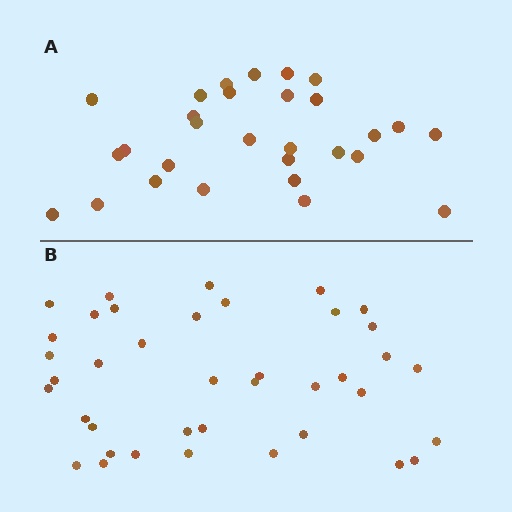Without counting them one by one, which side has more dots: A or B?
Region B (the bottom region) has more dots.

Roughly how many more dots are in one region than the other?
Region B has roughly 10 or so more dots than region A.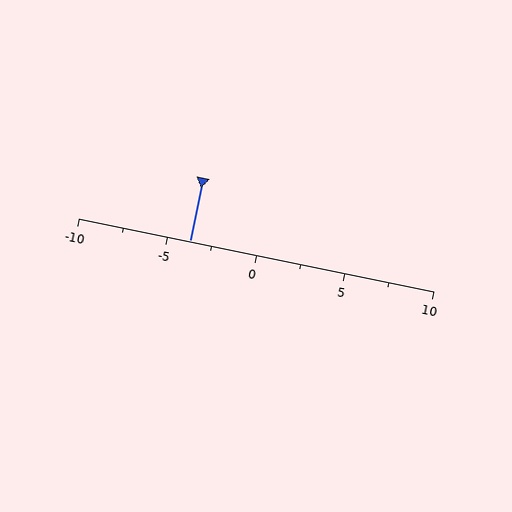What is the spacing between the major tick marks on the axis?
The major ticks are spaced 5 apart.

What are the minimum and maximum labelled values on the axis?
The axis runs from -10 to 10.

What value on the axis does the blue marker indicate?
The marker indicates approximately -3.8.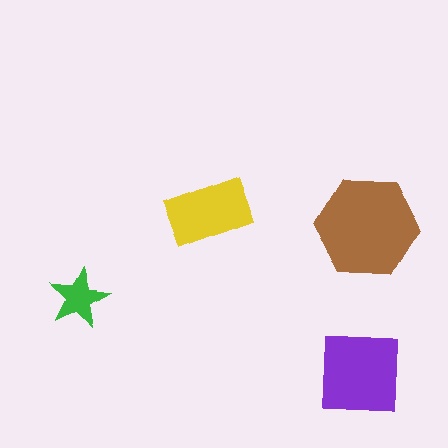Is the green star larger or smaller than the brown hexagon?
Smaller.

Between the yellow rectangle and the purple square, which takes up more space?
The purple square.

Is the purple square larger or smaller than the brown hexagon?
Smaller.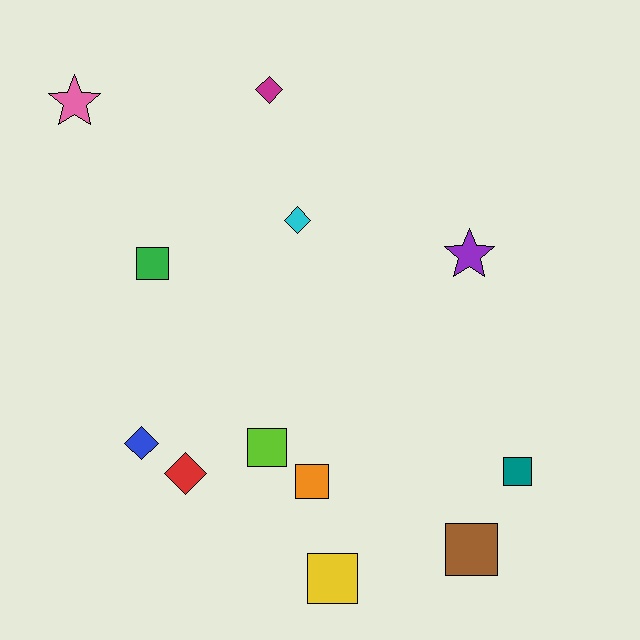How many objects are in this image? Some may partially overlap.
There are 12 objects.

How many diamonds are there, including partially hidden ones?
There are 4 diamonds.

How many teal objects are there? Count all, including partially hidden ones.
There is 1 teal object.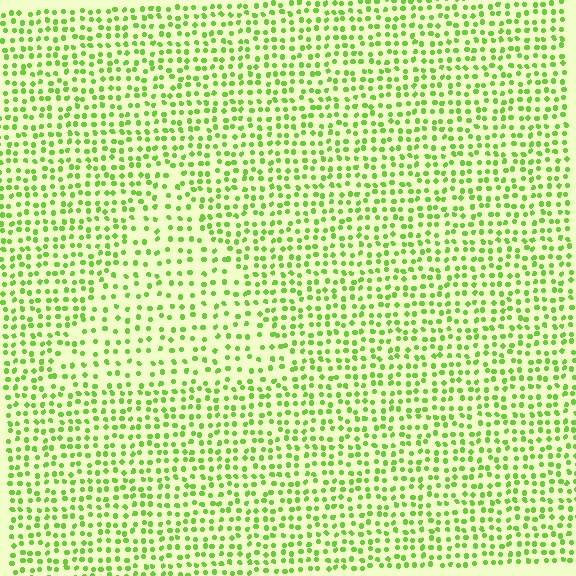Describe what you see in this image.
The image contains small lime elements arranged at two different densities. A triangle-shaped region is visible where the elements are less densely packed than the surrounding area.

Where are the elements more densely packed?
The elements are more densely packed outside the triangle boundary.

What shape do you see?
I see a triangle.